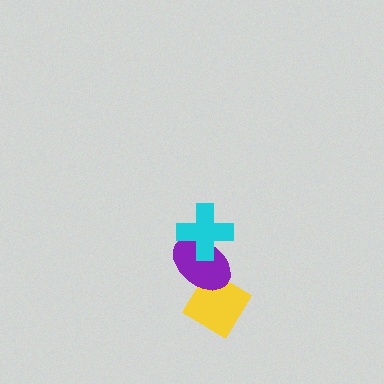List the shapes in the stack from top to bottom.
From top to bottom: the cyan cross, the purple ellipse, the yellow diamond.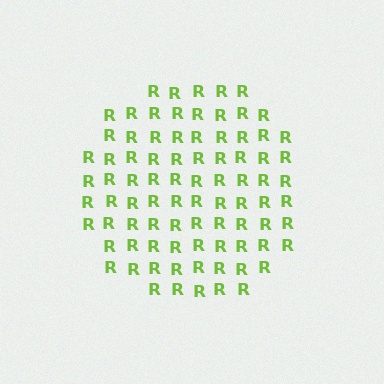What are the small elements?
The small elements are letter R's.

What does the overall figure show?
The overall figure shows a circle.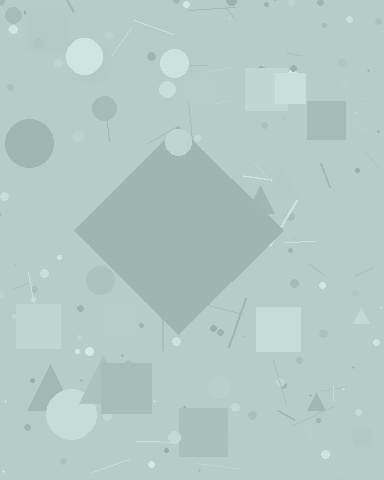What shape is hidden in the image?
A diamond is hidden in the image.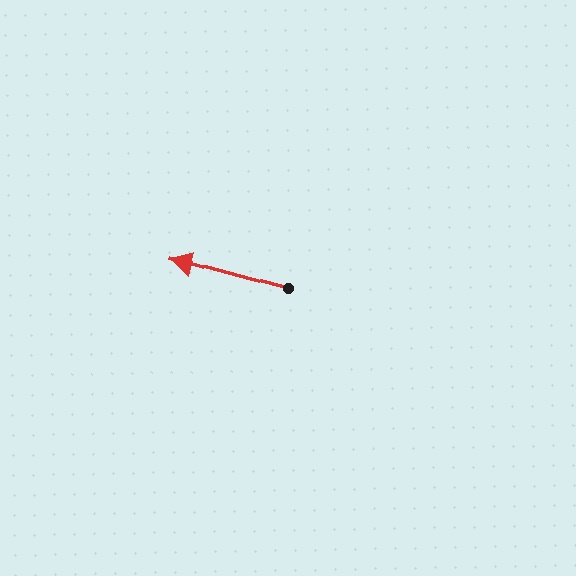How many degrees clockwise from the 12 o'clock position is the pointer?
Approximately 285 degrees.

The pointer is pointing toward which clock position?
Roughly 9 o'clock.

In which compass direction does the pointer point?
West.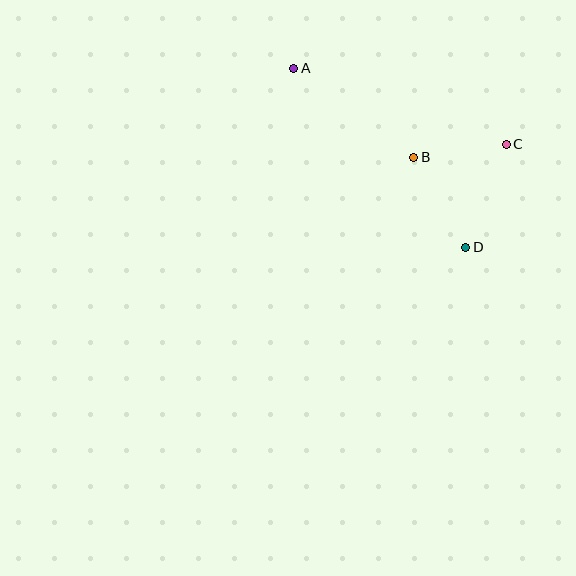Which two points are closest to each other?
Points B and C are closest to each other.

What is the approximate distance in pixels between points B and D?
The distance between B and D is approximately 104 pixels.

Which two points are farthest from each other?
Points A and D are farthest from each other.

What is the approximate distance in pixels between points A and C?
The distance between A and C is approximately 226 pixels.